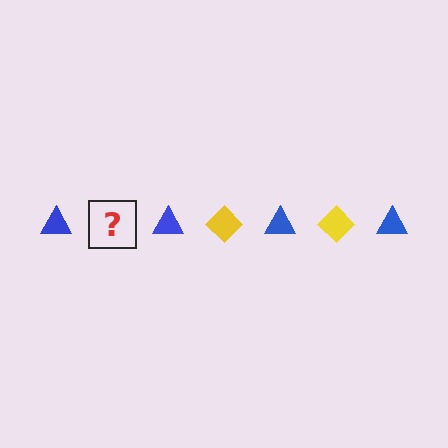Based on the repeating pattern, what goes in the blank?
The blank should be a yellow diamond.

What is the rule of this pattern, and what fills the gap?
The rule is that the pattern alternates between blue triangle and yellow diamond. The gap should be filled with a yellow diamond.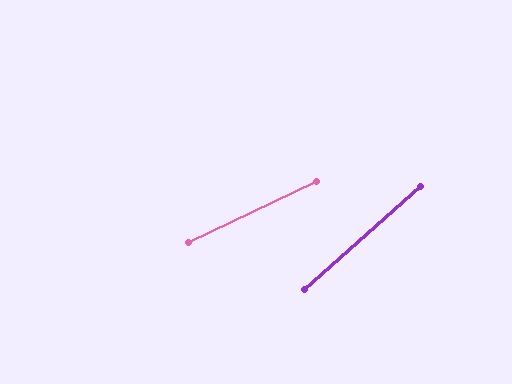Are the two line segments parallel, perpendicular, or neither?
Neither parallel nor perpendicular — they differ by about 16°.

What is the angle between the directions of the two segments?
Approximately 16 degrees.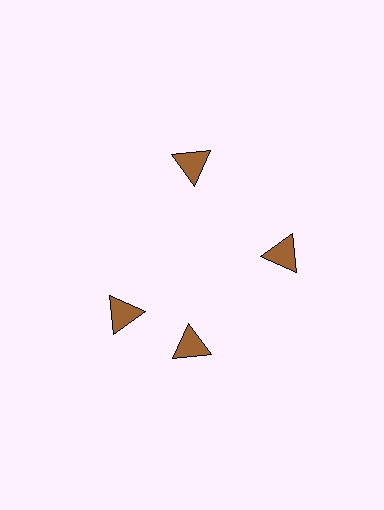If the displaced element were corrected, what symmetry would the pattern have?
It would have 4-fold rotational symmetry — the pattern would map onto itself every 90 degrees.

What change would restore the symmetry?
The symmetry would be restored by rotating it back into even spacing with its neighbors so that all 4 triangles sit at equal angles and equal distance from the center.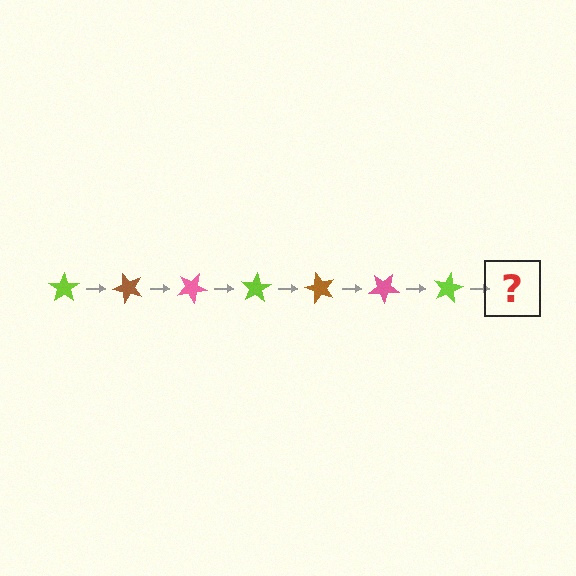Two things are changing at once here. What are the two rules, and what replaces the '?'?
The two rules are that it rotates 50 degrees each step and the color cycles through lime, brown, and pink. The '?' should be a brown star, rotated 350 degrees from the start.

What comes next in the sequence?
The next element should be a brown star, rotated 350 degrees from the start.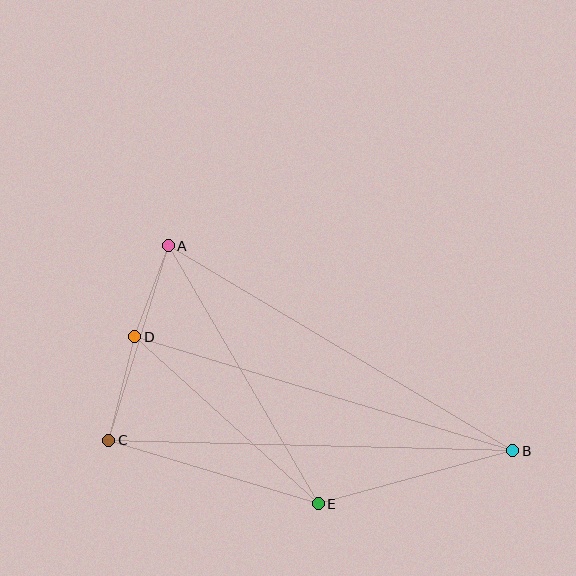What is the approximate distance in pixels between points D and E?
The distance between D and E is approximately 248 pixels.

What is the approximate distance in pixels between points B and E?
The distance between B and E is approximately 202 pixels.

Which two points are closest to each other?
Points A and D are closest to each other.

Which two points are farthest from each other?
Points B and C are farthest from each other.